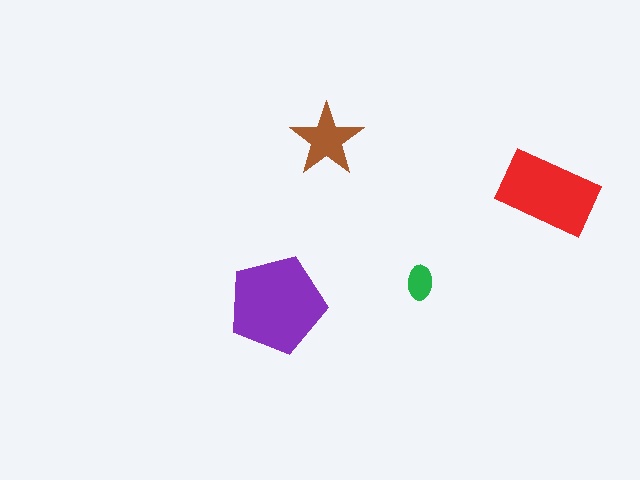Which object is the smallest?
The green ellipse.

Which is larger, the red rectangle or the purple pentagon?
The purple pentagon.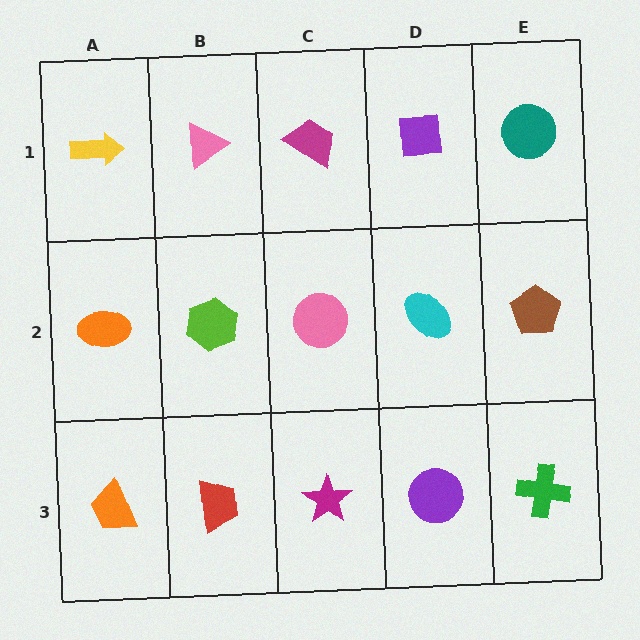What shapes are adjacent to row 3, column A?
An orange ellipse (row 2, column A), a red trapezoid (row 3, column B).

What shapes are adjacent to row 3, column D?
A cyan ellipse (row 2, column D), a magenta star (row 3, column C), a green cross (row 3, column E).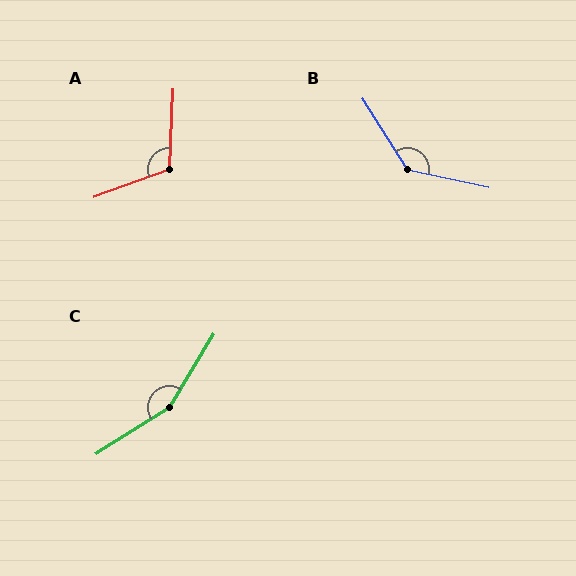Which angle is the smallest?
A, at approximately 112 degrees.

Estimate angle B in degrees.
Approximately 134 degrees.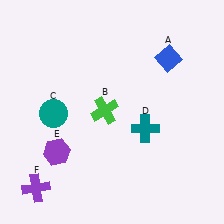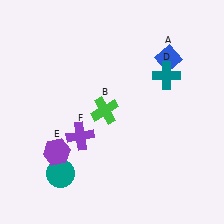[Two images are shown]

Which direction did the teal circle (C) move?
The teal circle (C) moved down.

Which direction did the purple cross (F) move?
The purple cross (F) moved up.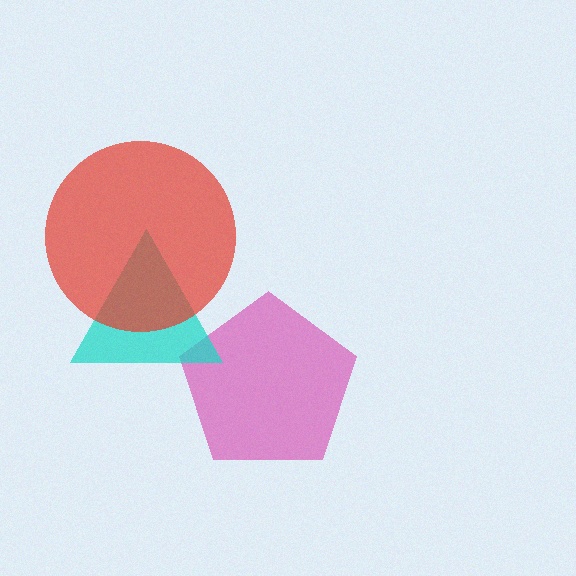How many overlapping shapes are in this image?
There are 3 overlapping shapes in the image.